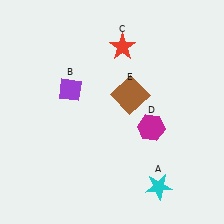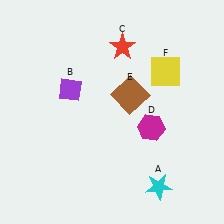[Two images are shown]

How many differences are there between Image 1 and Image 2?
There is 1 difference between the two images.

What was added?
A yellow square (F) was added in Image 2.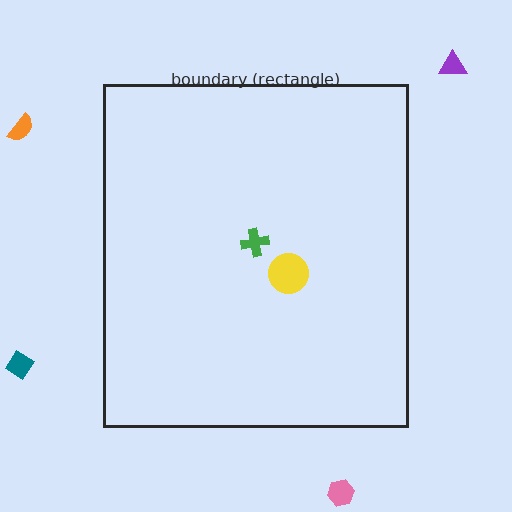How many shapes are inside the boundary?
2 inside, 4 outside.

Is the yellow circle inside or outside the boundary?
Inside.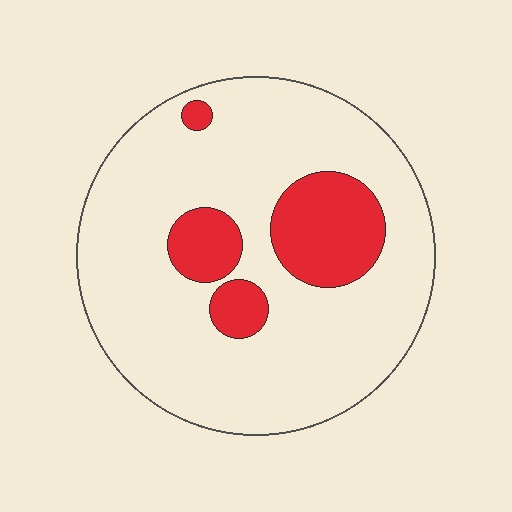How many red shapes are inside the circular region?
4.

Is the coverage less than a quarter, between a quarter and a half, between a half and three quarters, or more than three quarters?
Less than a quarter.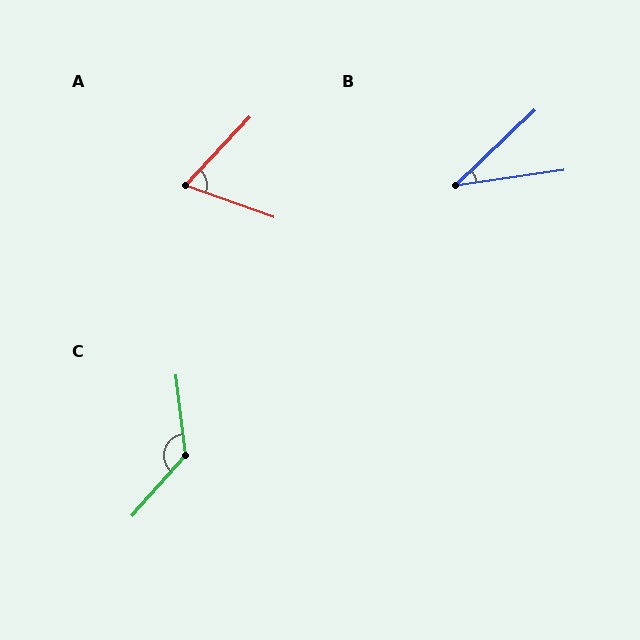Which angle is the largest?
C, at approximately 131 degrees.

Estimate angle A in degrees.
Approximately 67 degrees.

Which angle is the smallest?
B, at approximately 35 degrees.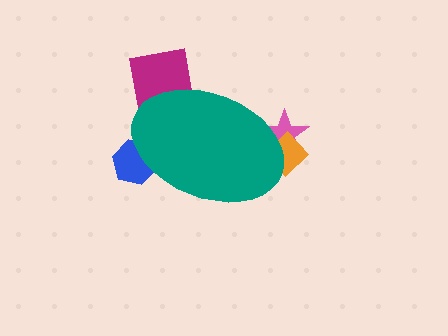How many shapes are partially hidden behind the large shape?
4 shapes are partially hidden.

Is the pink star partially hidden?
Yes, the pink star is partially hidden behind the teal ellipse.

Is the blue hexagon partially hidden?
Yes, the blue hexagon is partially hidden behind the teal ellipse.